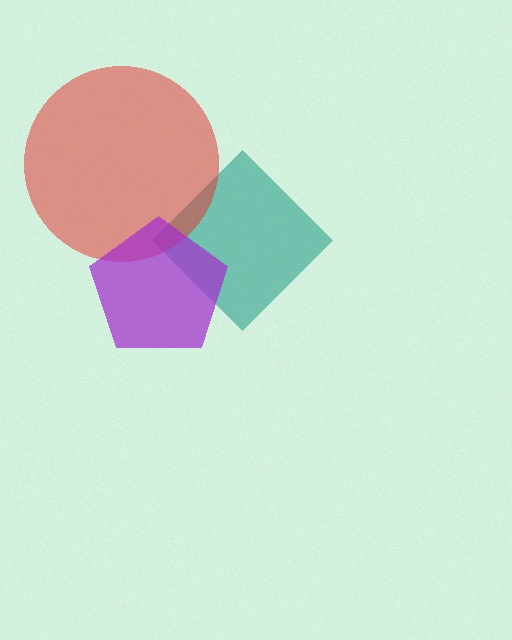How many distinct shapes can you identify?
There are 3 distinct shapes: a teal diamond, a red circle, a purple pentagon.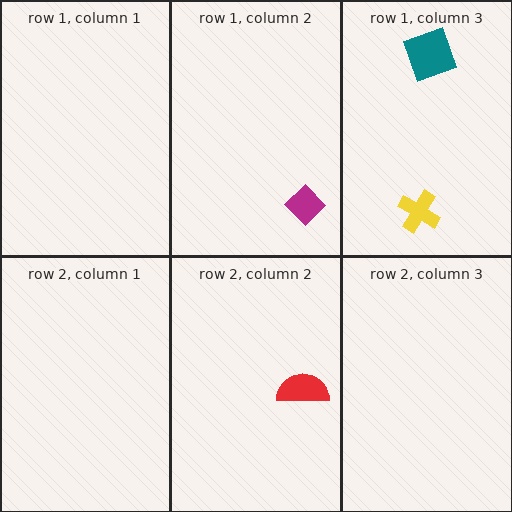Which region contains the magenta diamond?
The row 1, column 2 region.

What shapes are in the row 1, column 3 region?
The yellow cross, the teal square.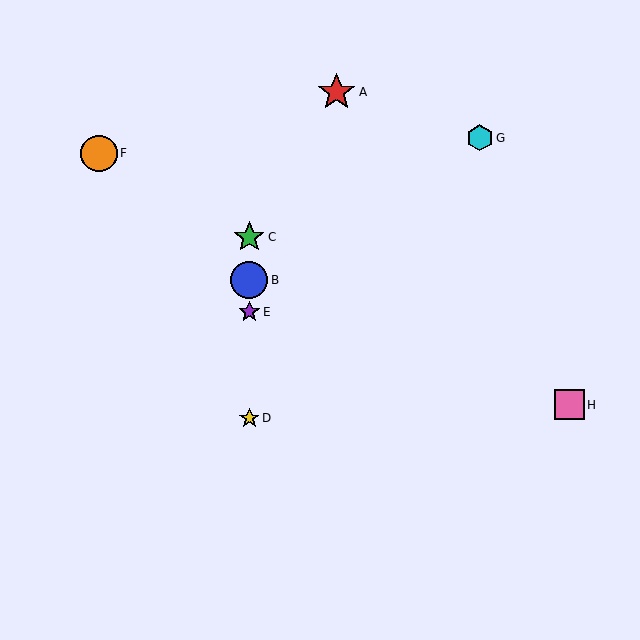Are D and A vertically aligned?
No, D is at x≈249 and A is at x≈337.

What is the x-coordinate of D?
Object D is at x≈249.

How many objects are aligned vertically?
4 objects (B, C, D, E) are aligned vertically.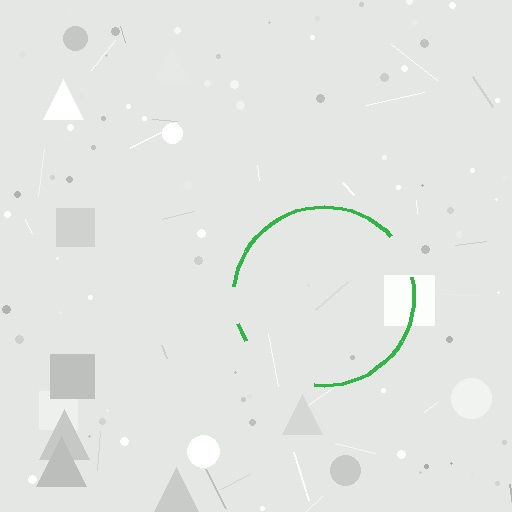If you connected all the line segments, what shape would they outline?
They would outline a circle.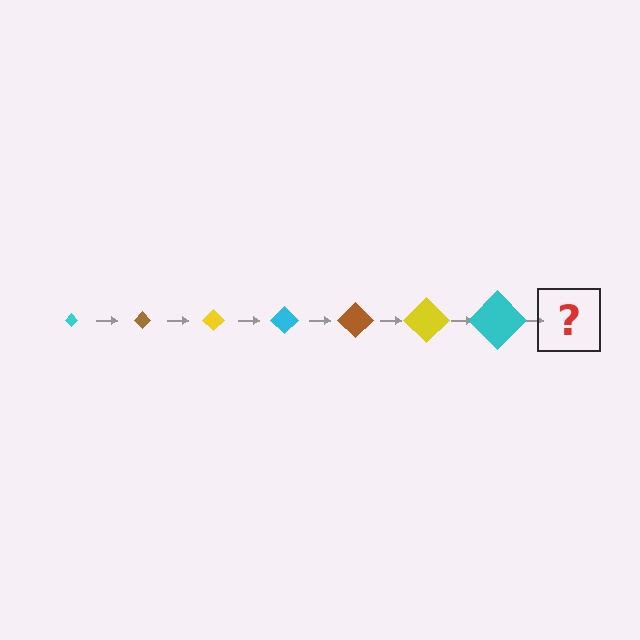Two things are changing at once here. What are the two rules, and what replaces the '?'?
The two rules are that the diamond grows larger each step and the color cycles through cyan, brown, and yellow. The '?' should be a brown diamond, larger than the previous one.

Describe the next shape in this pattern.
It should be a brown diamond, larger than the previous one.